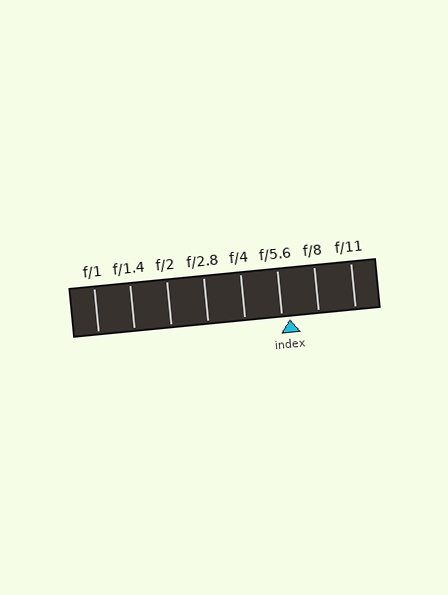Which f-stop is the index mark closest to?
The index mark is closest to f/5.6.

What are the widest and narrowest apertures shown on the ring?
The widest aperture shown is f/1 and the narrowest is f/11.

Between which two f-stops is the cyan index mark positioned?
The index mark is between f/5.6 and f/8.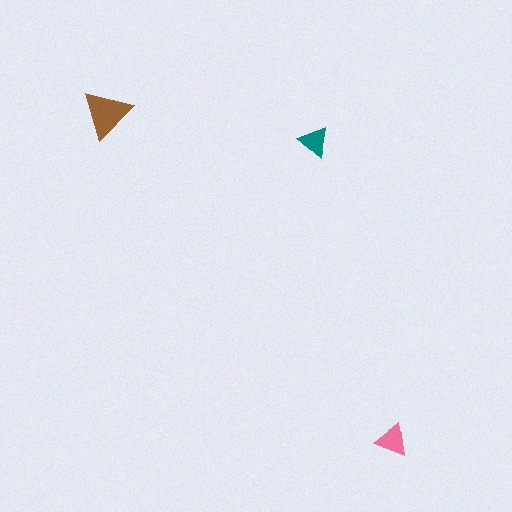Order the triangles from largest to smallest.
the brown one, the pink one, the teal one.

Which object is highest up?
The brown triangle is topmost.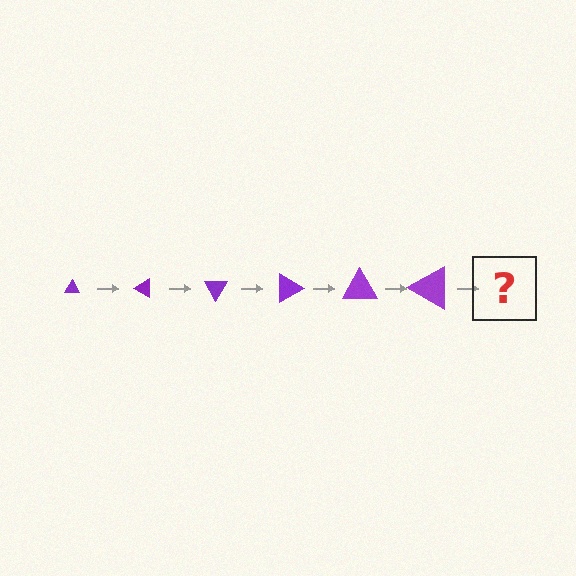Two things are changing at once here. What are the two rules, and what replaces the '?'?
The two rules are that the triangle grows larger each step and it rotates 30 degrees each step. The '?' should be a triangle, larger than the previous one and rotated 180 degrees from the start.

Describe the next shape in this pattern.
It should be a triangle, larger than the previous one and rotated 180 degrees from the start.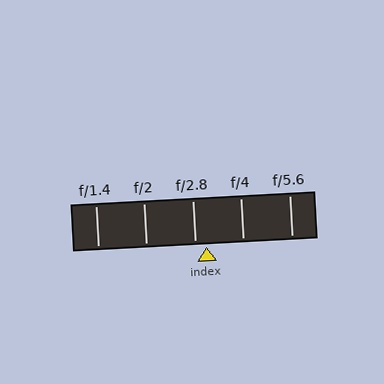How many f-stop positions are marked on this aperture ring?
There are 5 f-stop positions marked.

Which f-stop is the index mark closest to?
The index mark is closest to f/2.8.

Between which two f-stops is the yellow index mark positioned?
The index mark is between f/2.8 and f/4.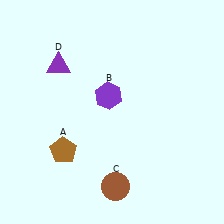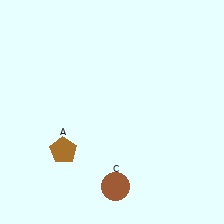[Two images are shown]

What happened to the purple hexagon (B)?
The purple hexagon (B) was removed in Image 2. It was in the top-left area of Image 1.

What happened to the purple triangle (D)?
The purple triangle (D) was removed in Image 2. It was in the top-left area of Image 1.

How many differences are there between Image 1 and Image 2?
There are 2 differences between the two images.